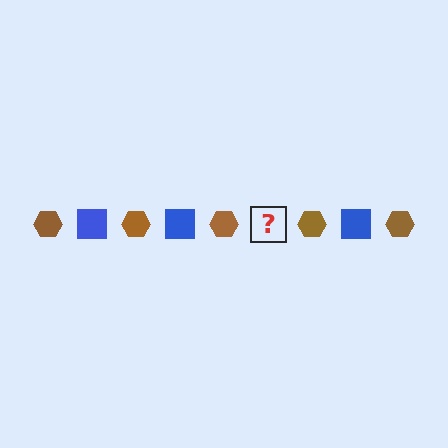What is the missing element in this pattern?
The missing element is a blue square.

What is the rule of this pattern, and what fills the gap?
The rule is that the pattern alternates between brown hexagon and blue square. The gap should be filled with a blue square.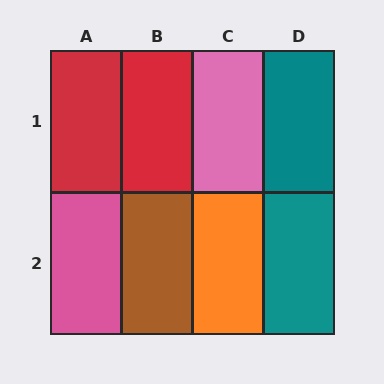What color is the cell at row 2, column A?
Pink.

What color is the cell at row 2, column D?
Teal.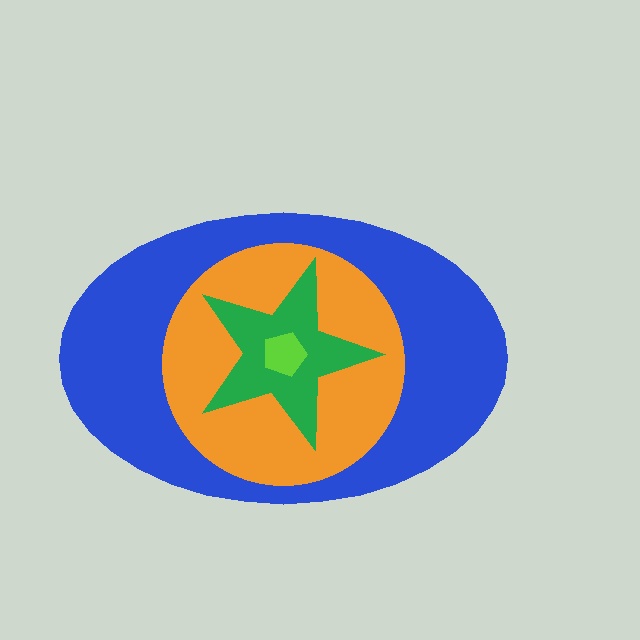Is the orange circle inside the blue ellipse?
Yes.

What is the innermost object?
The lime pentagon.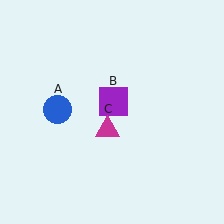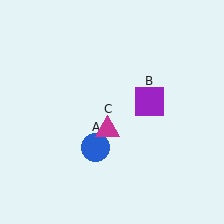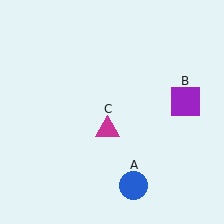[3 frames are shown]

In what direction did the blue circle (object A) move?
The blue circle (object A) moved down and to the right.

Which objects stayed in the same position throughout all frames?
Magenta triangle (object C) remained stationary.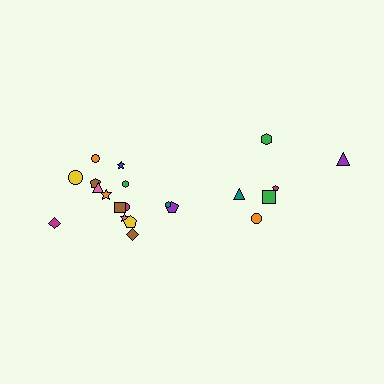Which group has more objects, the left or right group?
The left group.